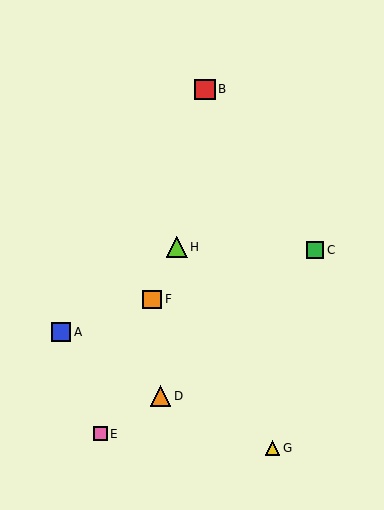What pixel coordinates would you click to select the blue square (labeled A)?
Click at (61, 332) to select the blue square A.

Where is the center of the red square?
The center of the red square is at (205, 89).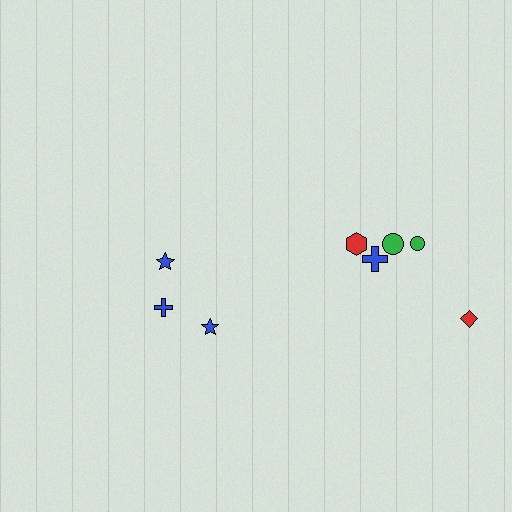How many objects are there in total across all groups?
There are 8 objects.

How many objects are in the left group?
There are 3 objects.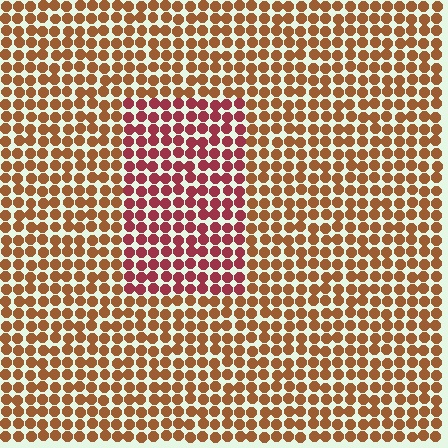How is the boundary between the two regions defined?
The boundary is defined purely by a slight shift in hue (about 36 degrees). Spacing, size, and orientation are identical on both sides.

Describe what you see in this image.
The image is filled with small brown elements in a uniform arrangement. A rectangle-shaped region is visible where the elements are tinted to a slightly different hue, forming a subtle color boundary.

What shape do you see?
I see a rectangle.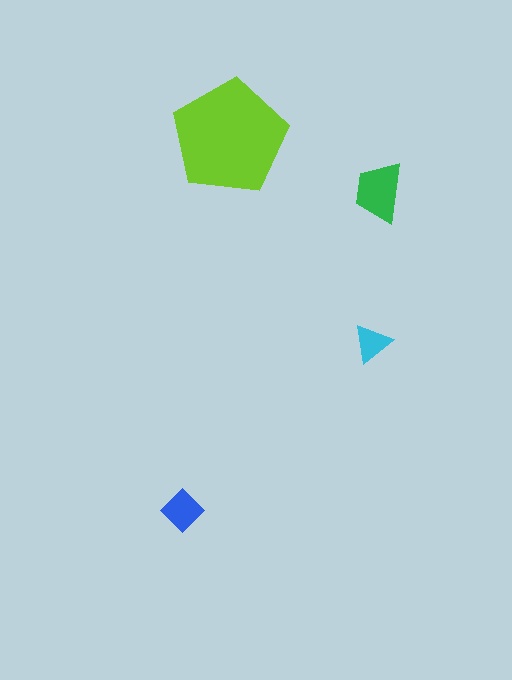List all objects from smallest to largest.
The cyan triangle, the blue diamond, the green trapezoid, the lime pentagon.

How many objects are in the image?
There are 4 objects in the image.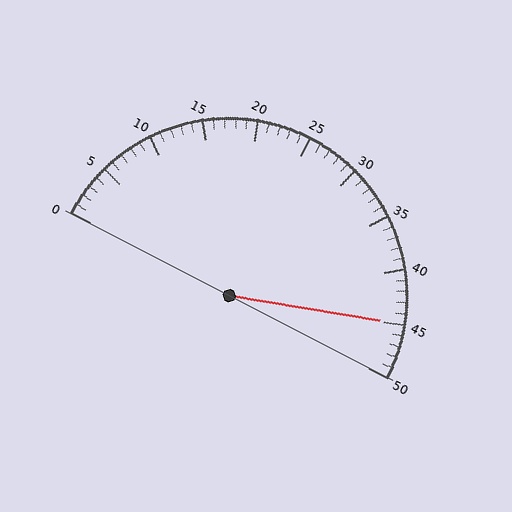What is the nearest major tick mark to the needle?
The nearest major tick mark is 45.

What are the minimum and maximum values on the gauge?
The gauge ranges from 0 to 50.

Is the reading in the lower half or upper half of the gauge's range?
The reading is in the upper half of the range (0 to 50).